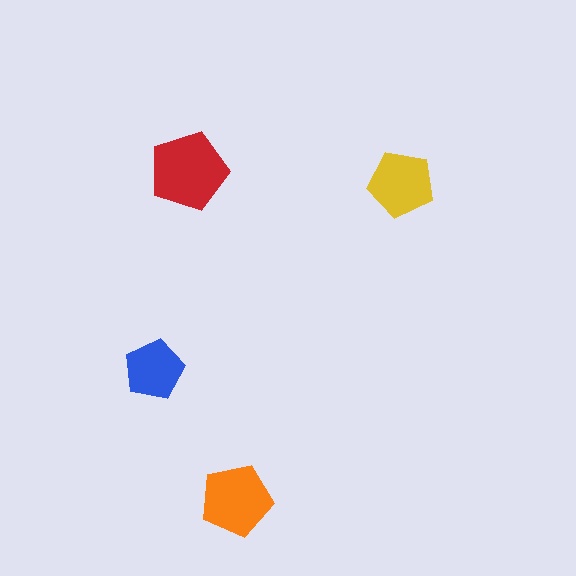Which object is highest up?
The red pentagon is topmost.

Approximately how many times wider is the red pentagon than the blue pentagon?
About 1.5 times wider.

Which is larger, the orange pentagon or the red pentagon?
The red one.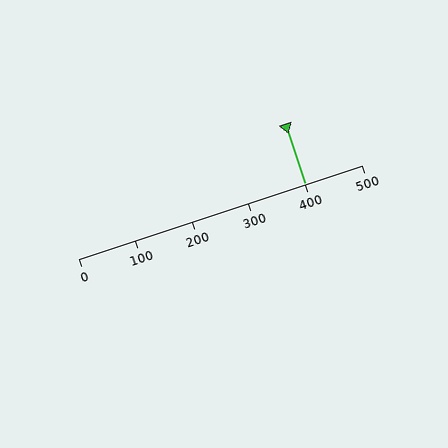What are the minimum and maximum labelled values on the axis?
The axis runs from 0 to 500.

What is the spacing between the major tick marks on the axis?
The major ticks are spaced 100 apart.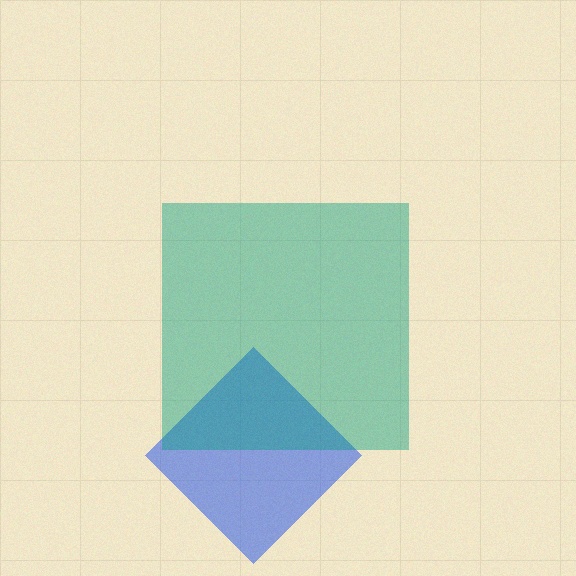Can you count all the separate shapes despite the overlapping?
Yes, there are 2 separate shapes.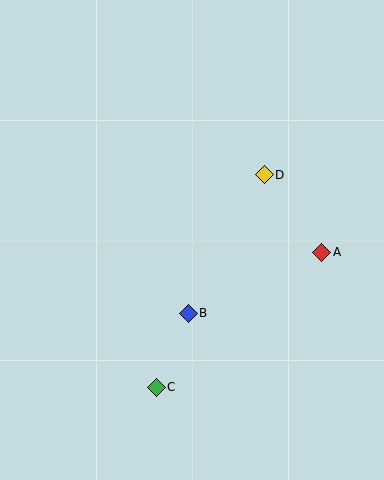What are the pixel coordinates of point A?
Point A is at (322, 252).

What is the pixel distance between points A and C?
The distance between A and C is 214 pixels.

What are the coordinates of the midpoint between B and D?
The midpoint between B and D is at (226, 244).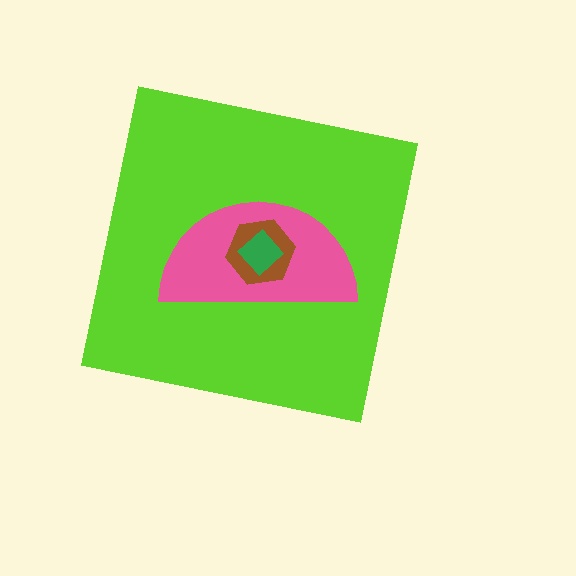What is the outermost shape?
The lime square.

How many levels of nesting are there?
4.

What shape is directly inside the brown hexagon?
The green diamond.